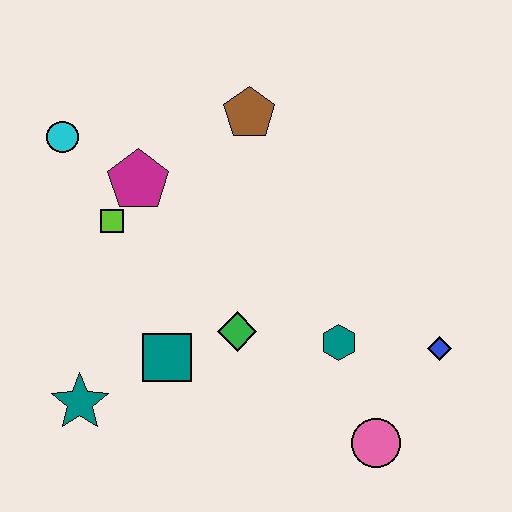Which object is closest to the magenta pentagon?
The lime square is closest to the magenta pentagon.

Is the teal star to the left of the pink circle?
Yes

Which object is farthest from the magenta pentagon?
The pink circle is farthest from the magenta pentagon.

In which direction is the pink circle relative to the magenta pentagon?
The pink circle is below the magenta pentagon.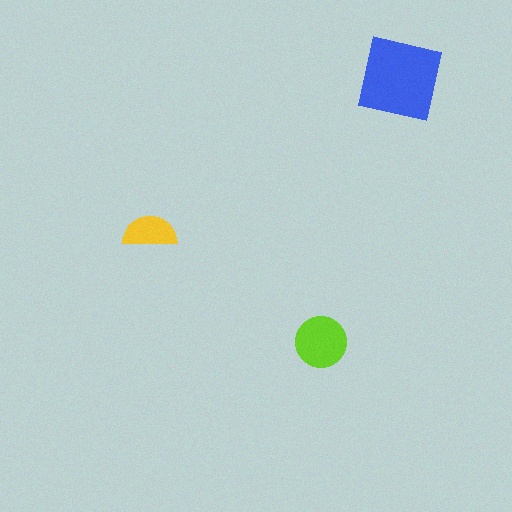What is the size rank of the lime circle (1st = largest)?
2nd.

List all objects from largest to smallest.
The blue square, the lime circle, the yellow semicircle.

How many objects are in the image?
There are 3 objects in the image.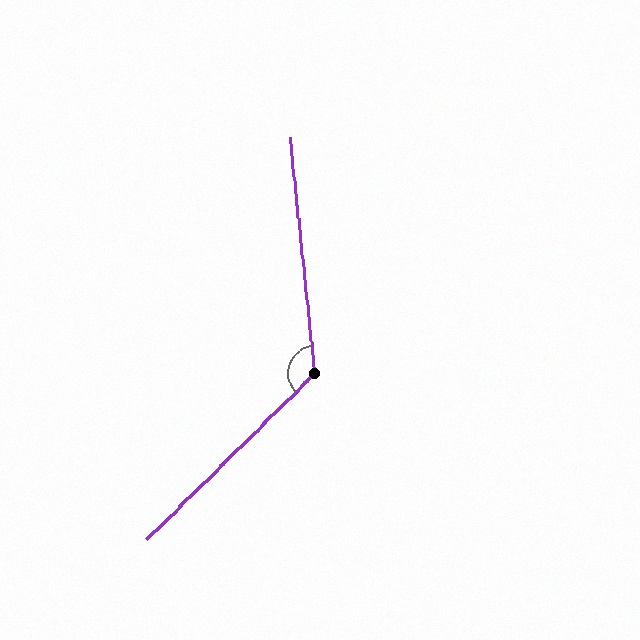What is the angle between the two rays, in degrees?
Approximately 129 degrees.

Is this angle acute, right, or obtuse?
It is obtuse.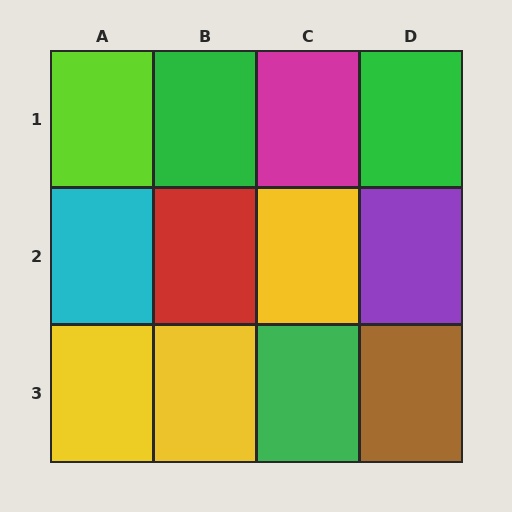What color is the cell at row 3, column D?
Brown.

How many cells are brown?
1 cell is brown.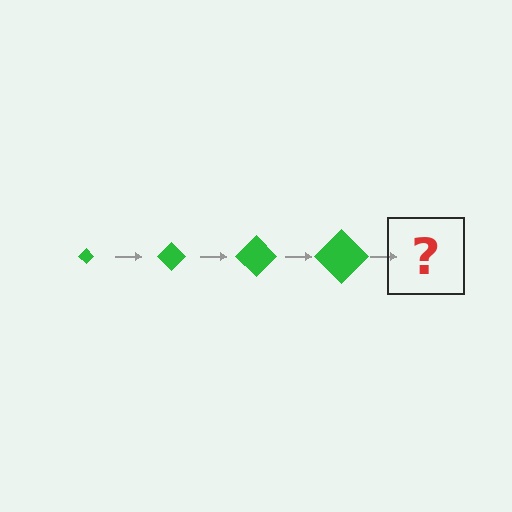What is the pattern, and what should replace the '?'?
The pattern is that the diamond gets progressively larger each step. The '?' should be a green diamond, larger than the previous one.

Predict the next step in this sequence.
The next step is a green diamond, larger than the previous one.